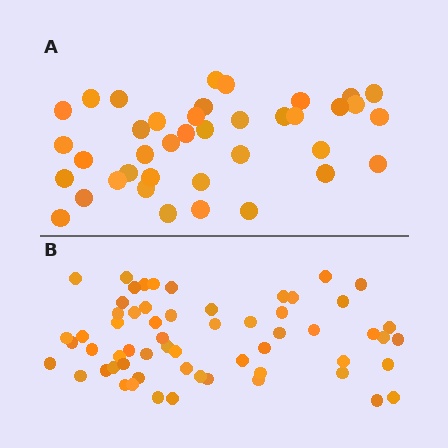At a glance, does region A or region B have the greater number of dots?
Region B (the bottom region) has more dots.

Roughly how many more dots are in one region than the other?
Region B has approximately 20 more dots than region A.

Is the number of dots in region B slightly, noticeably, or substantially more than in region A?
Region B has substantially more. The ratio is roughly 1.5 to 1.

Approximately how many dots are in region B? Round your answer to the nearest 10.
About 60 dots.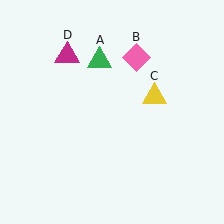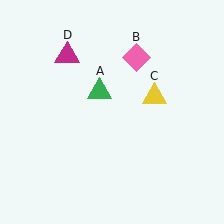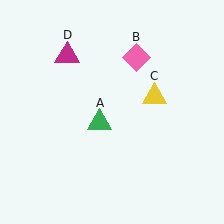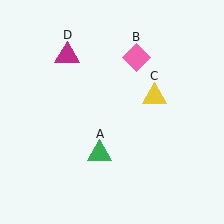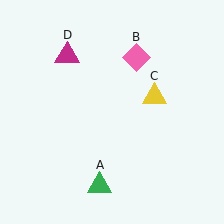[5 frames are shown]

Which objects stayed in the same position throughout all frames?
Pink diamond (object B) and yellow triangle (object C) and magenta triangle (object D) remained stationary.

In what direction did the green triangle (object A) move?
The green triangle (object A) moved down.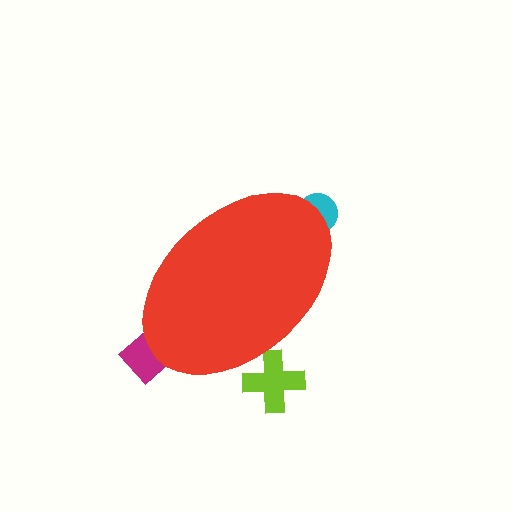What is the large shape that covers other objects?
A red ellipse.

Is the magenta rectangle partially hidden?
Yes, the magenta rectangle is partially hidden behind the red ellipse.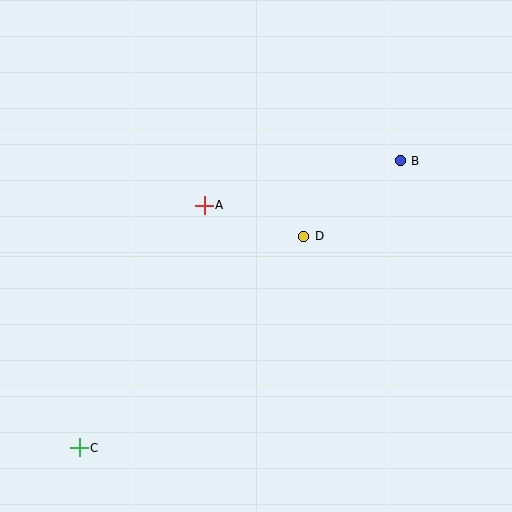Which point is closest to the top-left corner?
Point A is closest to the top-left corner.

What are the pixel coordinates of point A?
Point A is at (204, 205).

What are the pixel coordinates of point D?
Point D is at (304, 236).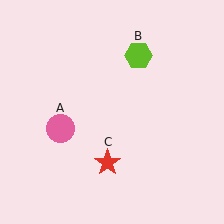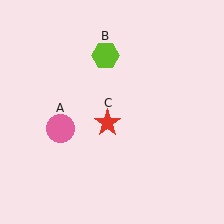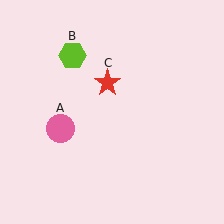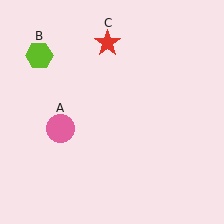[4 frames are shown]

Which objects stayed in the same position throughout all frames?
Pink circle (object A) remained stationary.